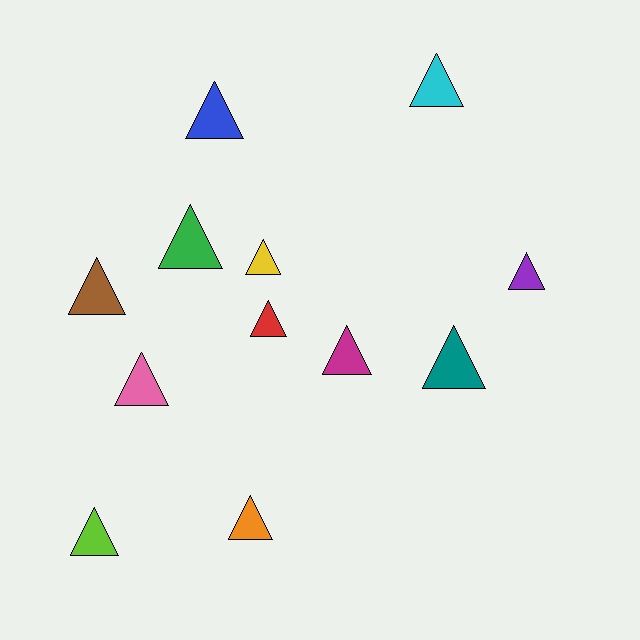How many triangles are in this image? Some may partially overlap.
There are 12 triangles.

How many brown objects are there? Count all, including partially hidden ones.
There is 1 brown object.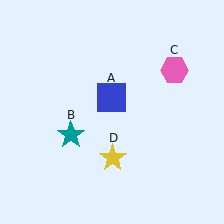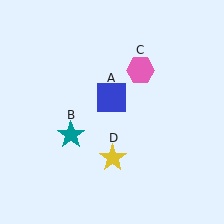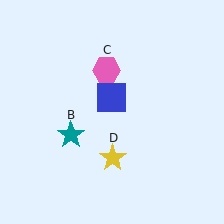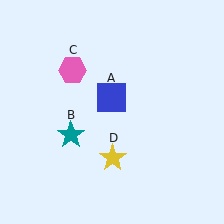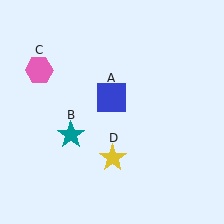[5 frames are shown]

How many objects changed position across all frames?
1 object changed position: pink hexagon (object C).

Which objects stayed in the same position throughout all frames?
Blue square (object A) and teal star (object B) and yellow star (object D) remained stationary.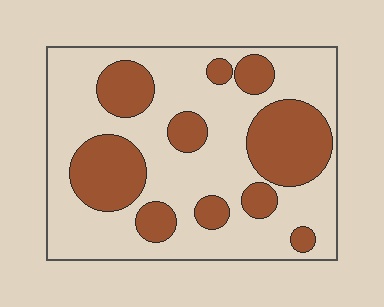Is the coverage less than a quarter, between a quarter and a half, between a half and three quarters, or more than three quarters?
Between a quarter and a half.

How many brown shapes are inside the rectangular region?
10.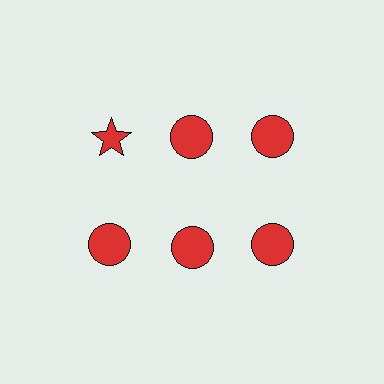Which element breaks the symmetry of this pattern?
The red star in the top row, leftmost column breaks the symmetry. All other shapes are red circles.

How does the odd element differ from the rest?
It has a different shape: star instead of circle.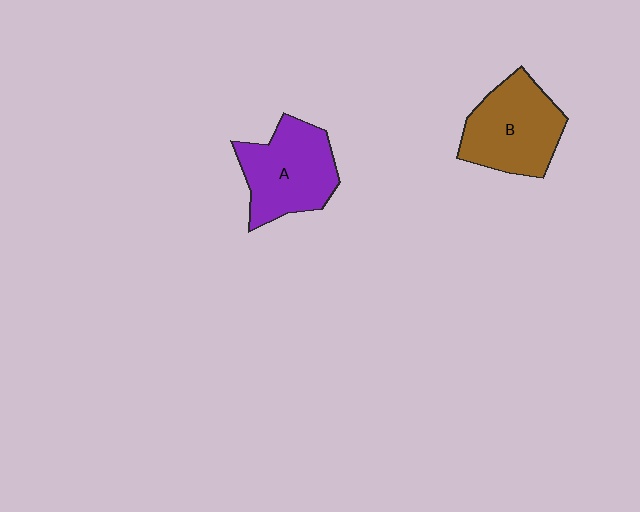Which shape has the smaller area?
Shape A (purple).